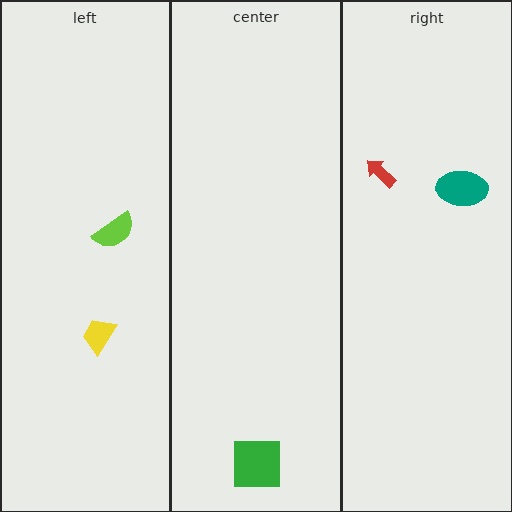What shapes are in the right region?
The teal ellipse, the red arrow.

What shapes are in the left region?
The yellow trapezoid, the lime semicircle.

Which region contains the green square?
The center region.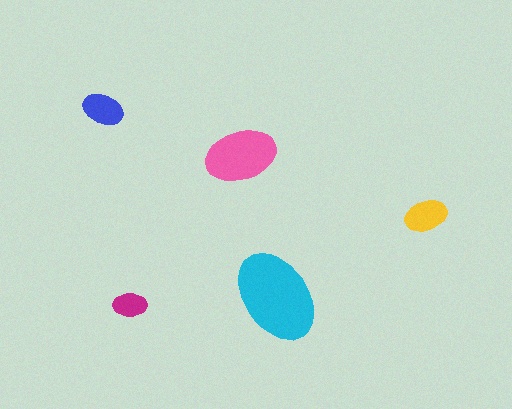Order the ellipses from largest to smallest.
the cyan one, the pink one, the yellow one, the blue one, the magenta one.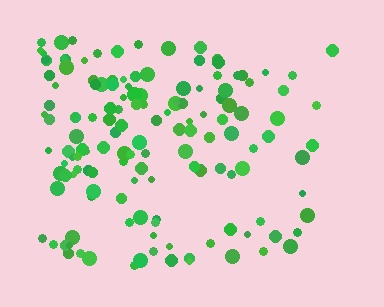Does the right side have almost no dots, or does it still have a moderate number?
Still a moderate number, just noticeably fewer than the left.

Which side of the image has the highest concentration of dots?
The left.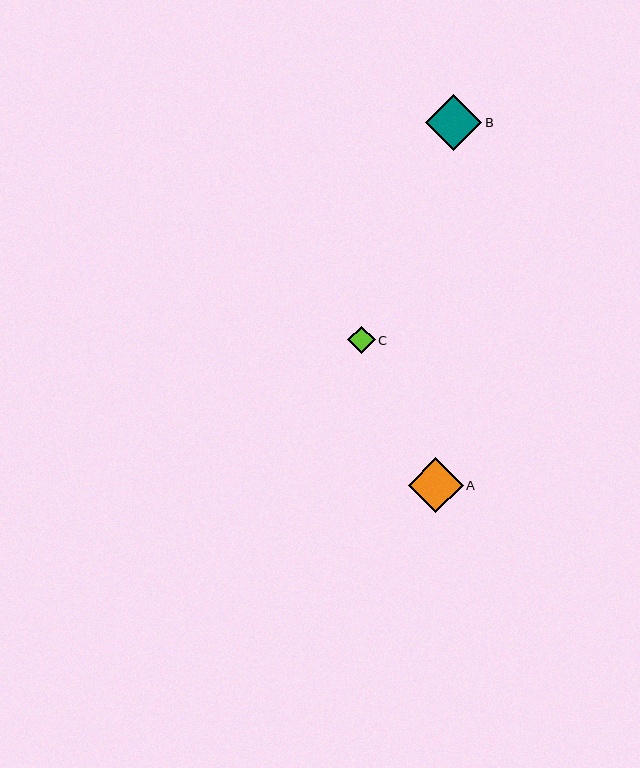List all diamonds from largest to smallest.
From largest to smallest: B, A, C.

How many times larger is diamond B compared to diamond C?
Diamond B is approximately 2.0 times the size of diamond C.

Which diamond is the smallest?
Diamond C is the smallest with a size of approximately 28 pixels.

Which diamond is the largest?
Diamond B is the largest with a size of approximately 56 pixels.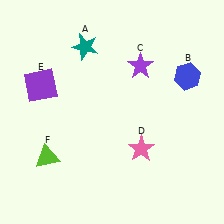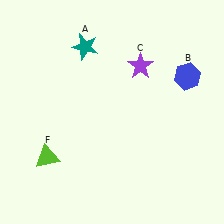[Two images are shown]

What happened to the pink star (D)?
The pink star (D) was removed in Image 2. It was in the bottom-right area of Image 1.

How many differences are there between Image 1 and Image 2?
There are 2 differences between the two images.